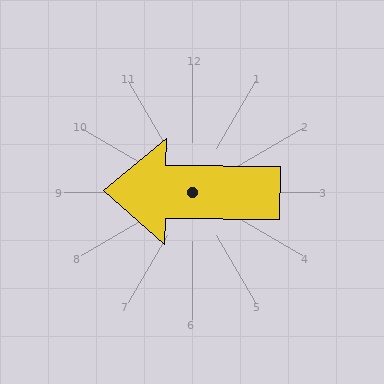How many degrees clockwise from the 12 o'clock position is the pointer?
Approximately 271 degrees.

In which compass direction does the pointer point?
West.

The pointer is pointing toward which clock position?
Roughly 9 o'clock.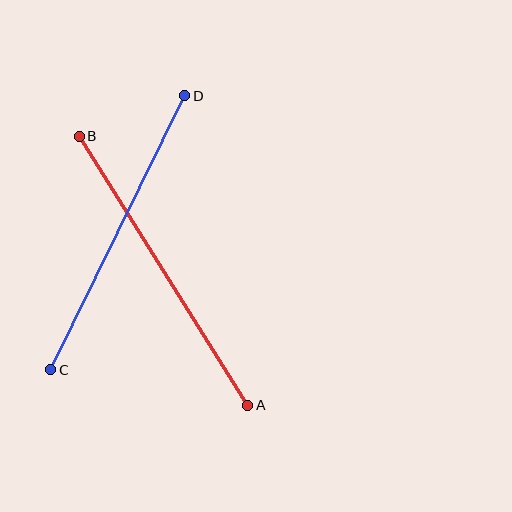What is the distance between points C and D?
The distance is approximately 305 pixels.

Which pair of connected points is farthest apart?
Points A and B are farthest apart.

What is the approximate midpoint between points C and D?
The midpoint is at approximately (118, 233) pixels.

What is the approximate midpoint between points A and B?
The midpoint is at approximately (163, 271) pixels.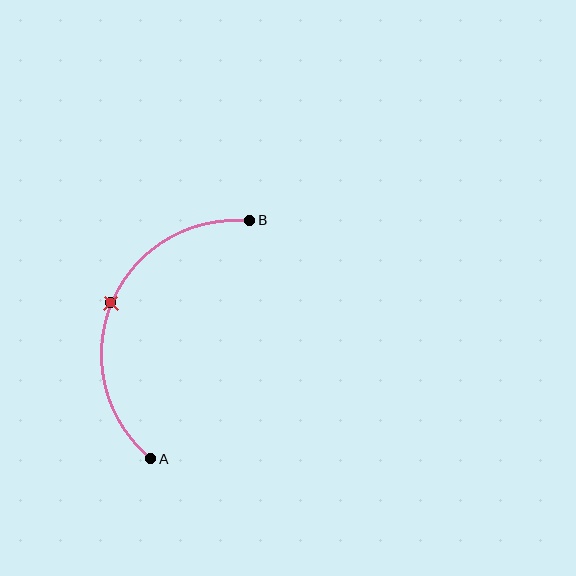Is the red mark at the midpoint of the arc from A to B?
Yes. The red mark lies on the arc at equal arc-length from both A and B — it is the arc midpoint.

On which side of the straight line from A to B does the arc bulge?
The arc bulges to the left of the straight line connecting A and B.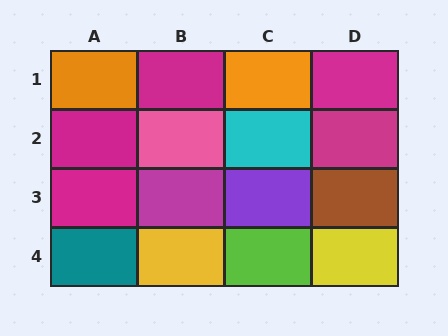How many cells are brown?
1 cell is brown.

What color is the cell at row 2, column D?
Magenta.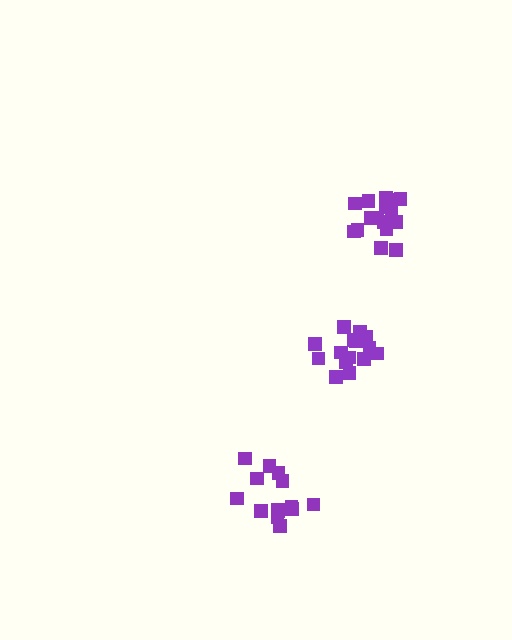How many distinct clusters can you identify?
There are 3 distinct clusters.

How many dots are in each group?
Group 1: 14 dots, Group 2: 16 dots, Group 3: 15 dots (45 total).